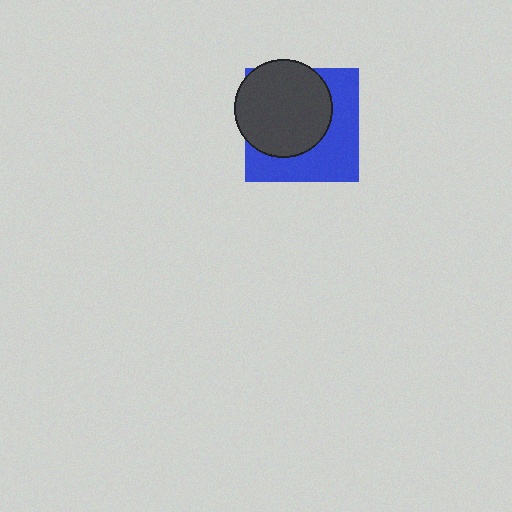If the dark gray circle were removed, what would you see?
You would see the complete blue square.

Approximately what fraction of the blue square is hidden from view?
Roughly 53% of the blue square is hidden behind the dark gray circle.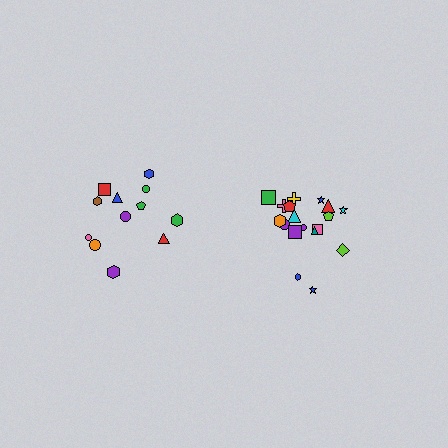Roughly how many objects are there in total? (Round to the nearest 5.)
Roughly 30 objects in total.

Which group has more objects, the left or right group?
The right group.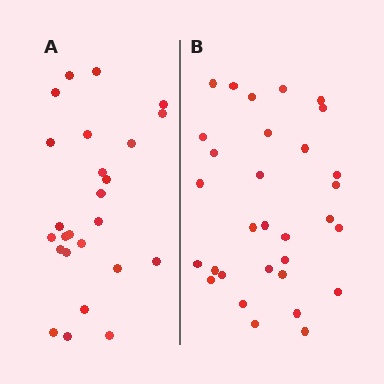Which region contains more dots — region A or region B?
Region B (the right region) has more dots.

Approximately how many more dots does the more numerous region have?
Region B has about 6 more dots than region A.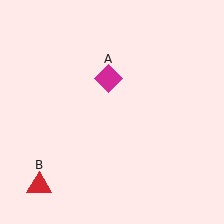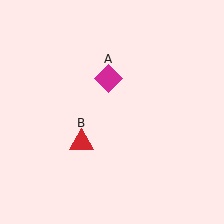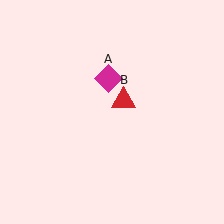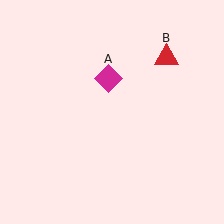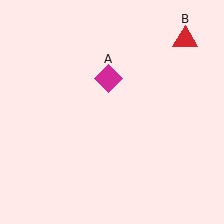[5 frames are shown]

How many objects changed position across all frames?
1 object changed position: red triangle (object B).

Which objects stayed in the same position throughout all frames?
Magenta diamond (object A) remained stationary.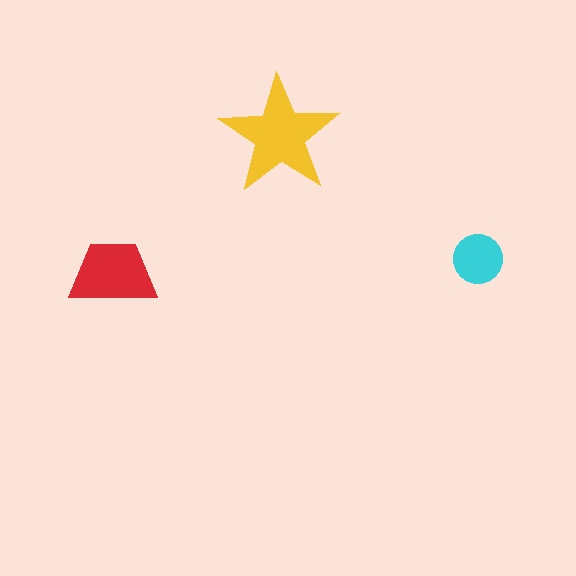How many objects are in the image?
There are 3 objects in the image.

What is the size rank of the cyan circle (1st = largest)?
3rd.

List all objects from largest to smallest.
The yellow star, the red trapezoid, the cyan circle.